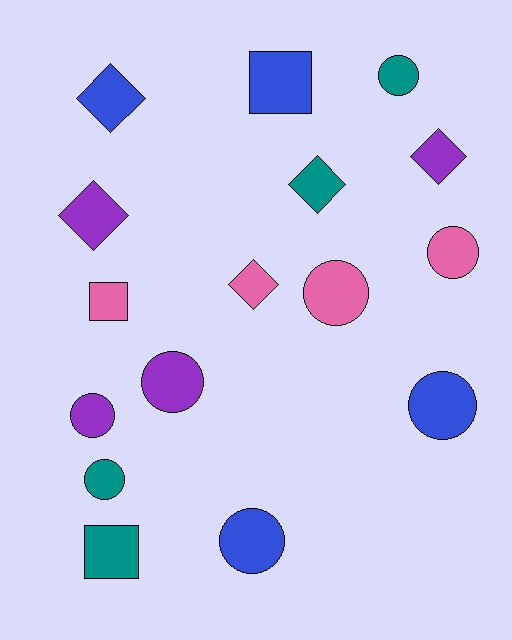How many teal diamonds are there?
There is 1 teal diamond.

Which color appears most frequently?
Teal, with 4 objects.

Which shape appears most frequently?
Circle, with 8 objects.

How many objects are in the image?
There are 16 objects.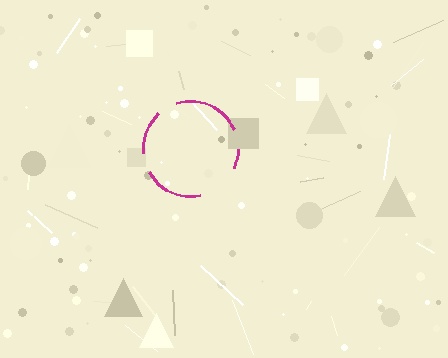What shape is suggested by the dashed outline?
The dashed outline suggests a circle.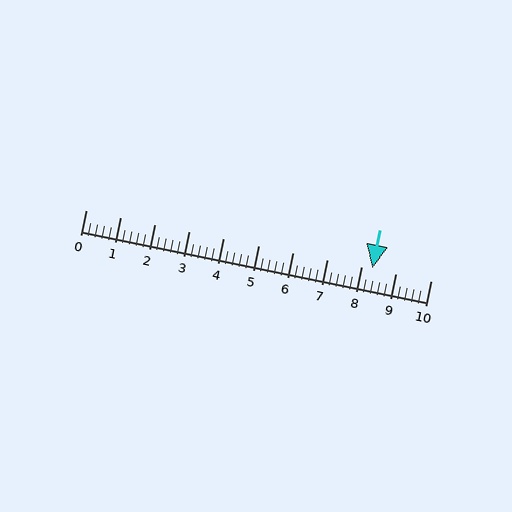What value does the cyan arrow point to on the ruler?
The cyan arrow points to approximately 8.3.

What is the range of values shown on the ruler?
The ruler shows values from 0 to 10.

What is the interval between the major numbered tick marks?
The major tick marks are spaced 1 units apart.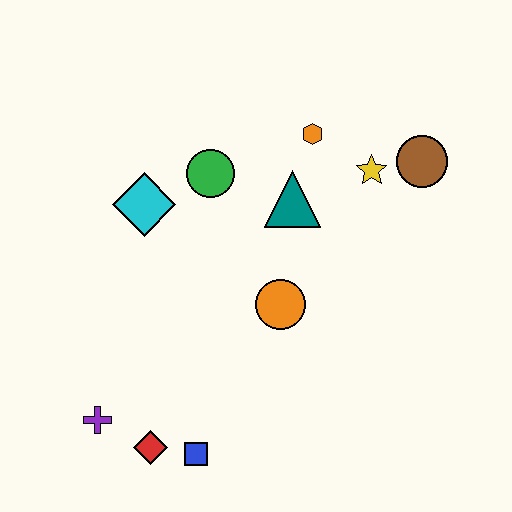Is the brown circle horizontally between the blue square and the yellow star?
No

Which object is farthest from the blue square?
The brown circle is farthest from the blue square.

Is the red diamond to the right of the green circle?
No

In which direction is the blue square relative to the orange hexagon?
The blue square is below the orange hexagon.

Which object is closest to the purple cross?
The red diamond is closest to the purple cross.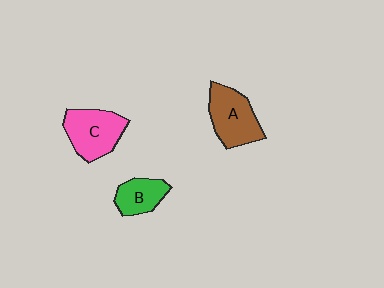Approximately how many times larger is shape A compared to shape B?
Approximately 1.5 times.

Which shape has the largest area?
Shape C (pink).